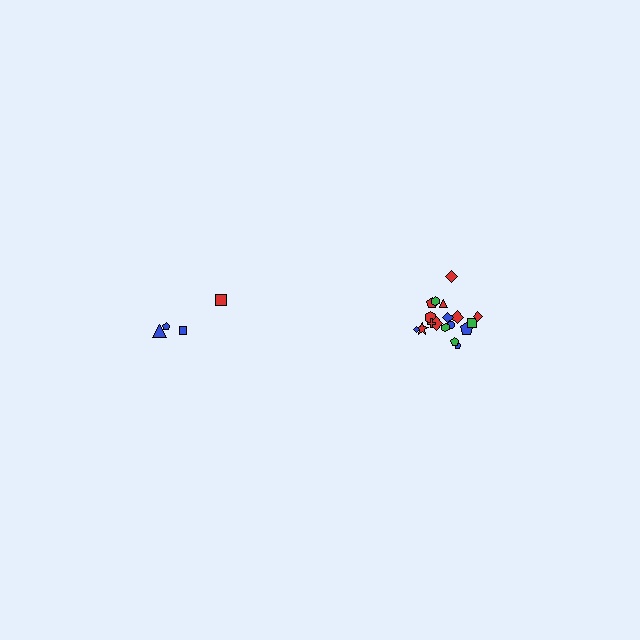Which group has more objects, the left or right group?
The right group.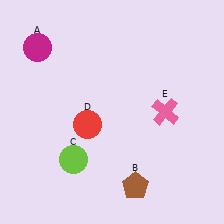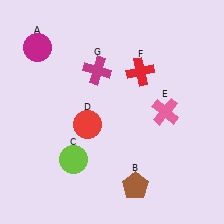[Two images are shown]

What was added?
A red cross (F), a magenta cross (G) were added in Image 2.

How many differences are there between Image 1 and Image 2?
There are 2 differences between the two images.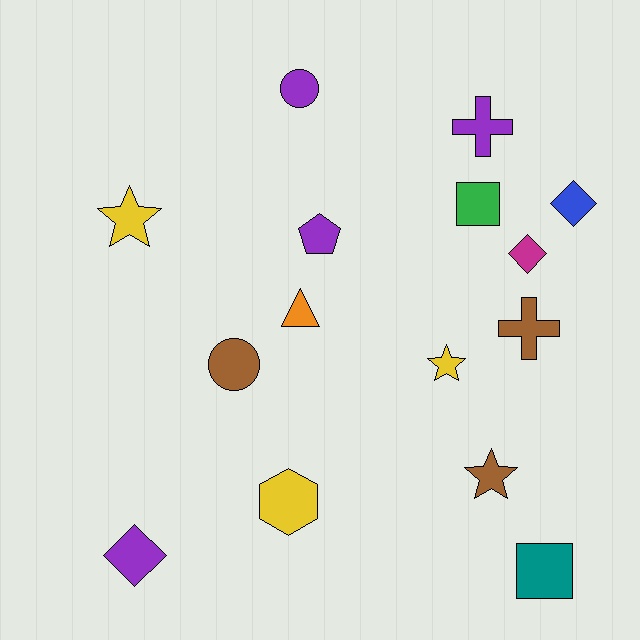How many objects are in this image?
There are 15 objects.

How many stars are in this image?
There are 3 stars.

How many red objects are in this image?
There are no red objects.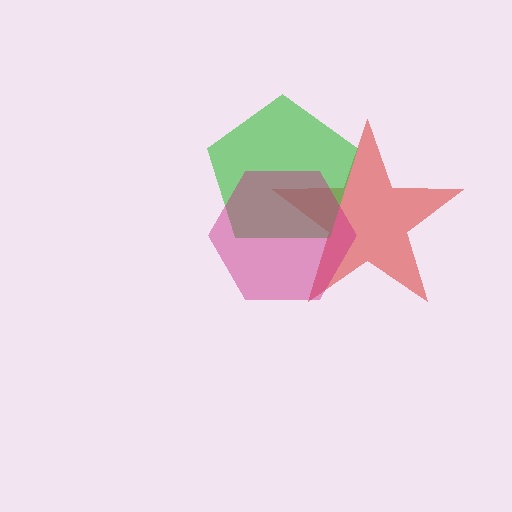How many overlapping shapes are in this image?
There are 3 overlapping shapes in the image.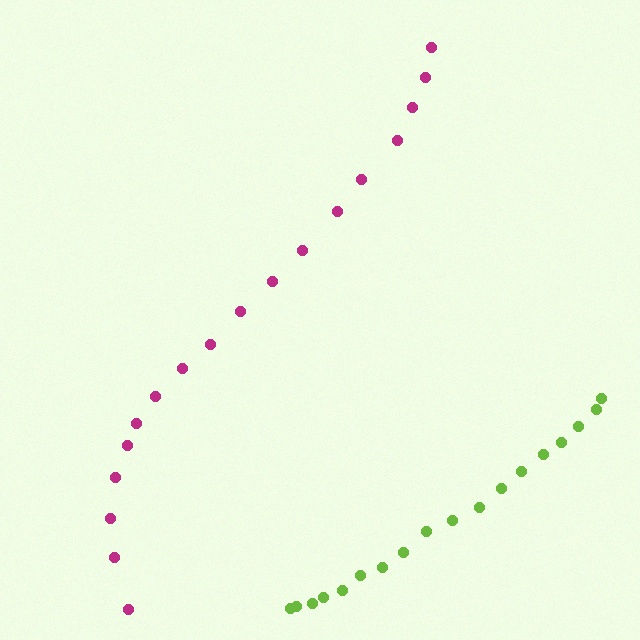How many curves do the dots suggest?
There are 2 distinct paths.